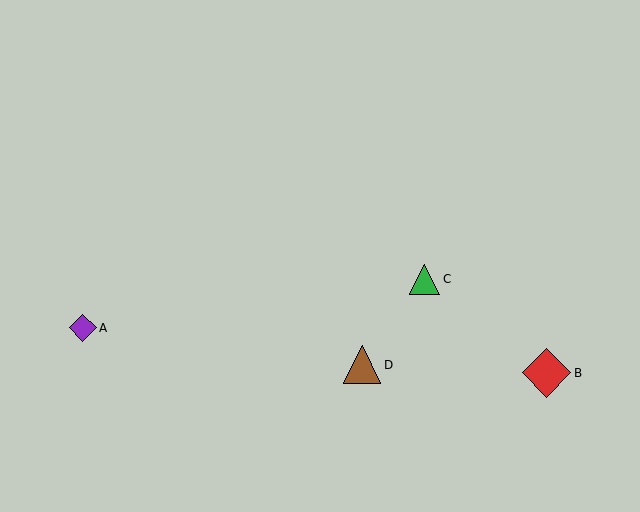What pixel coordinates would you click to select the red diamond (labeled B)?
Click at (547, 373) to select the red diamond B.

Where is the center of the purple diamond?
The center of the purple diamond is at (83, 328).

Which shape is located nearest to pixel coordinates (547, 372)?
The red diamond (labeled B) at (547, 373) is nearest to that location.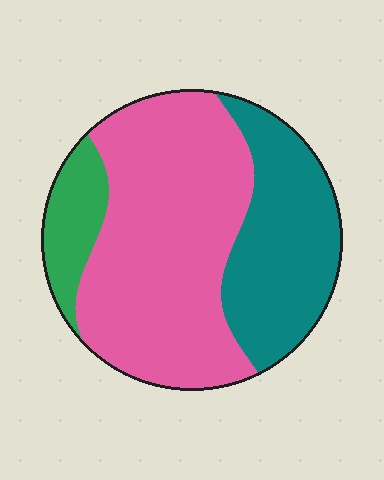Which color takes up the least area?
Green, at roughly 10%.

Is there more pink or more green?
Pink.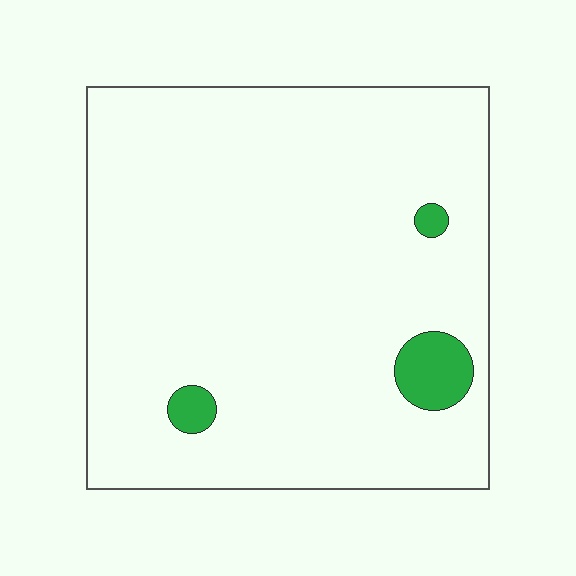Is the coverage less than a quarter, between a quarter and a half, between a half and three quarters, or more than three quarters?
Less than a quarter.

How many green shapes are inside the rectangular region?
3.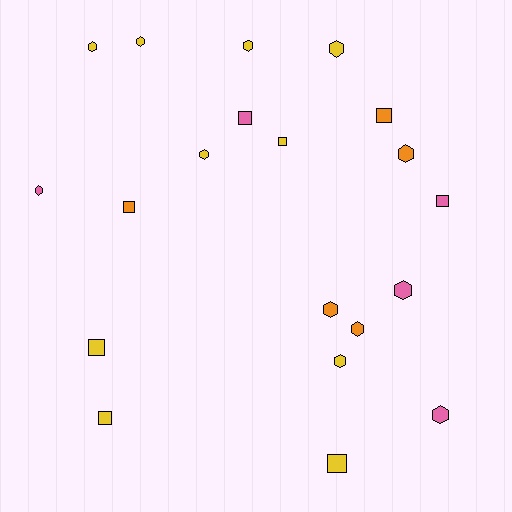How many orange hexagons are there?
There are 3 orange hexagons.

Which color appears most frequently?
Yellow, with 10 objects.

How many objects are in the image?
There are 20 objects.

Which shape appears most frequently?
Hexagon, with 12 objects.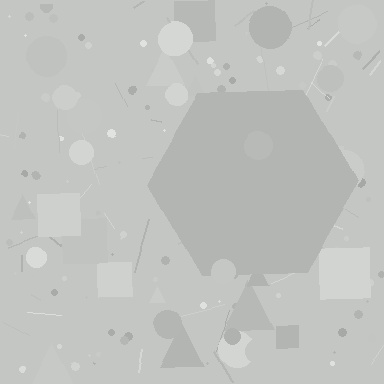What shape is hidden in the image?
A hexagon is hidden in the image.